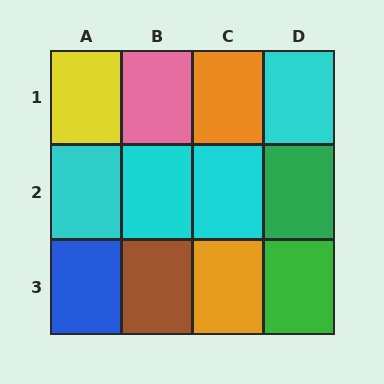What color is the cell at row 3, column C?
Orange.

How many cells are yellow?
1 cell is yellow.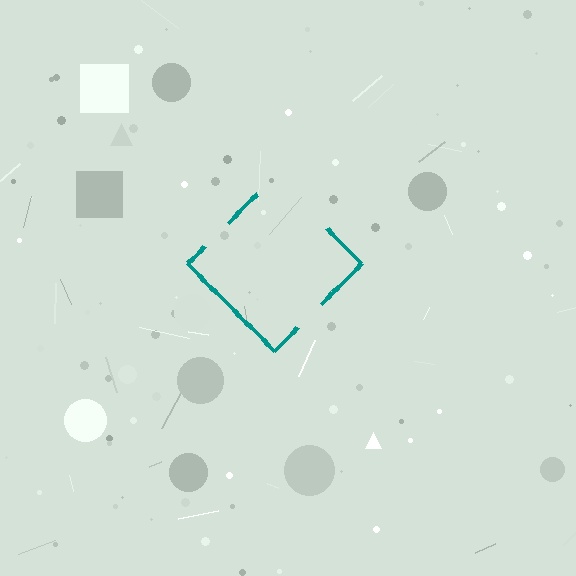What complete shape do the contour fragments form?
The contour fragments form a diamond.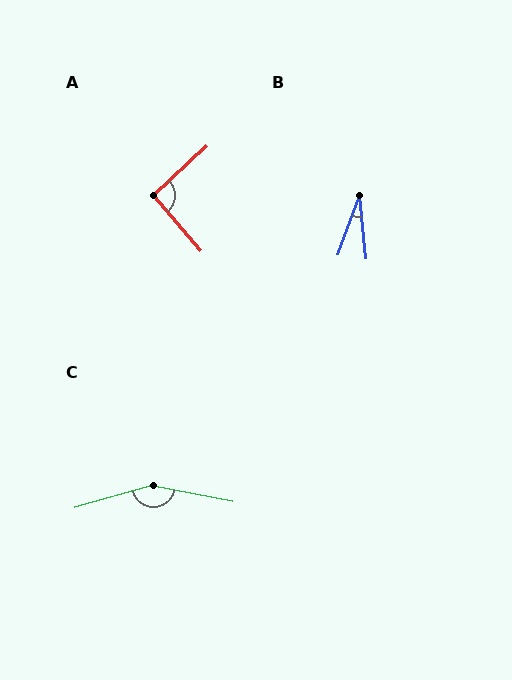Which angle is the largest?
C, at approximately 153 degrees.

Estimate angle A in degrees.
Approximately 92 degrees.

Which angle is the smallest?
B, at approximately 26 degrees.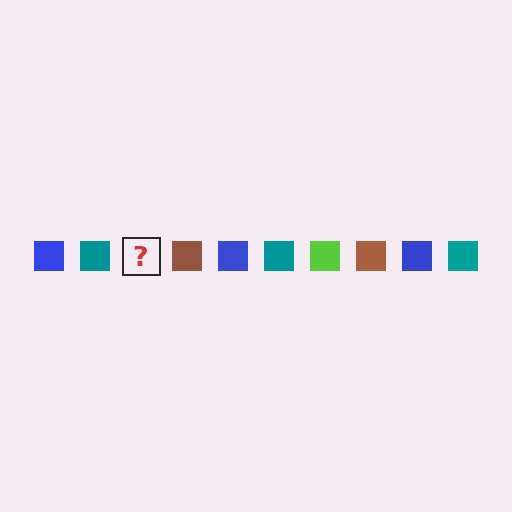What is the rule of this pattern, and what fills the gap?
The rule is that the pattern cycles through blue, teal, lime, brown squares. The gap should be filled with a lime square.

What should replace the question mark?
The question mark should be replaced with a lime square.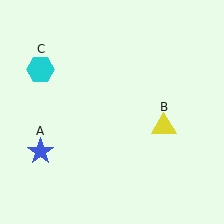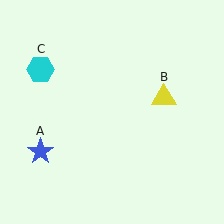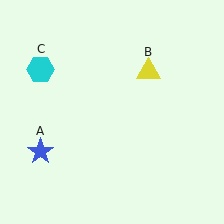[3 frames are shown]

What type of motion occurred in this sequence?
The yellow triangle (object B) rotated counterclockwise around the center of the scene.